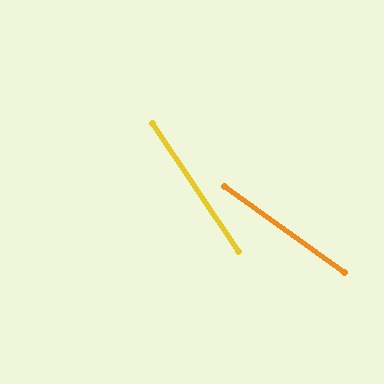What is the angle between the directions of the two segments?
Approximately 21 degrees.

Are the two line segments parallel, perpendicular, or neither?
Neither parallel nor perpendicular — they differ by about 21°.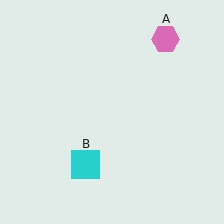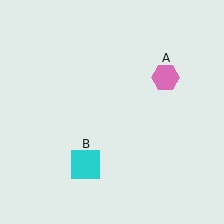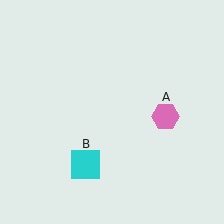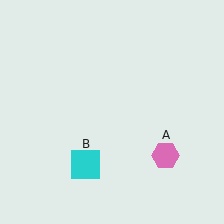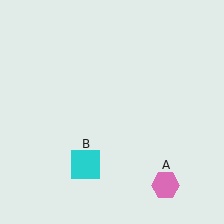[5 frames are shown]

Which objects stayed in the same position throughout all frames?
Cyan square (object B) remained stationary.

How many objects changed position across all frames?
1 object changed position: pink hexagon (object A).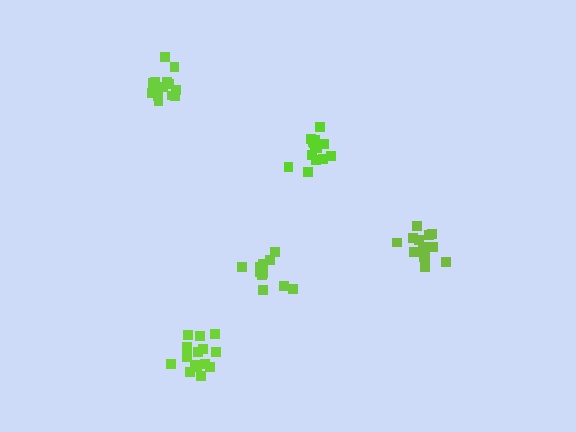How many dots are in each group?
Group 1: 14 dots, Group 2: 13 dots, Group 3: 14 dots, Group 4: 11 dots, Group 5: 15 dots (67 total).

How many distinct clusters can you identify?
There are 5 distinct clusters.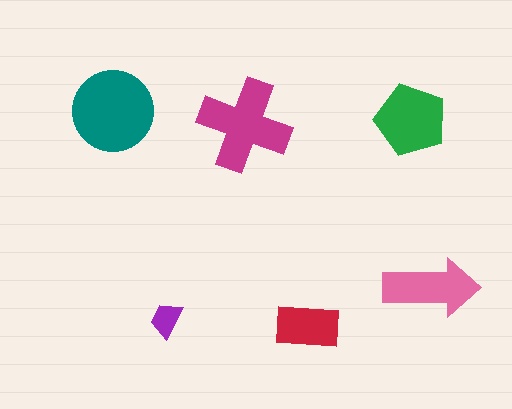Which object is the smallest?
The purple trapezoid.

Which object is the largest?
The teal circle.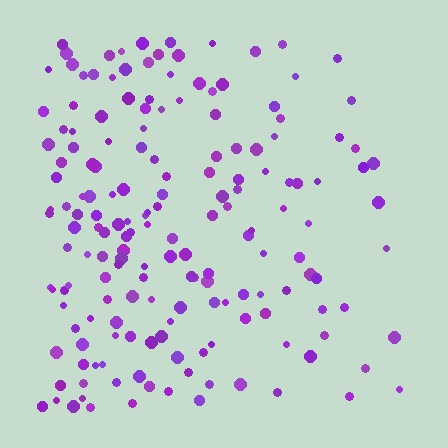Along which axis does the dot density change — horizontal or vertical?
Horizontal.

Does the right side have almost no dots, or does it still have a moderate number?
Still a moderate number, just noticeably fewer than the left.